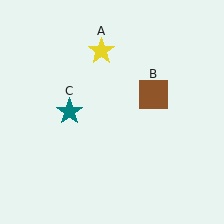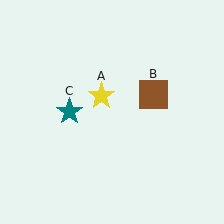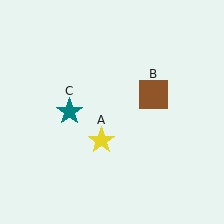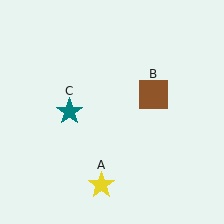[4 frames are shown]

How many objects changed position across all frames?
1 object changed position: yellow star (object A).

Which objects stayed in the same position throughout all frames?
Brown square (object B) and teal star (object C) remained stationary.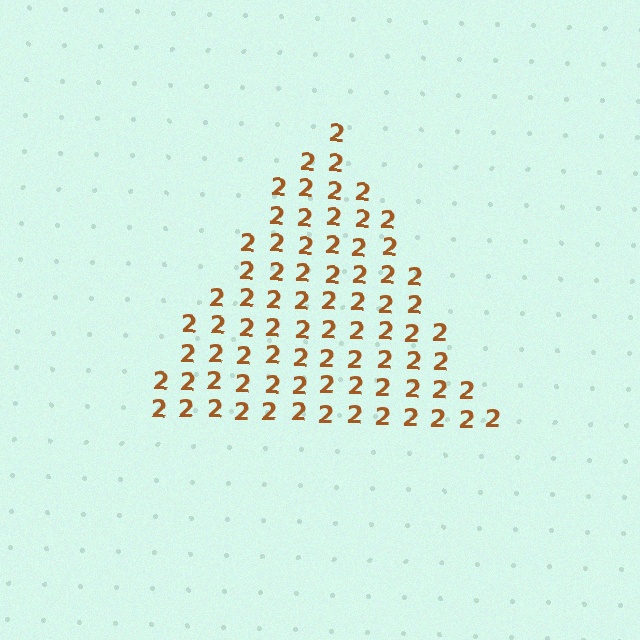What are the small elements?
The small elements are digit 2's.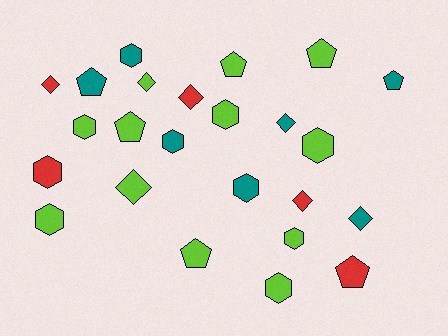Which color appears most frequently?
Lime, with 12 objects.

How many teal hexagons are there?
There are 3 teal hexagons.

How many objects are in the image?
There are 24 objects.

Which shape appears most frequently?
Hexagon, with 10 objects.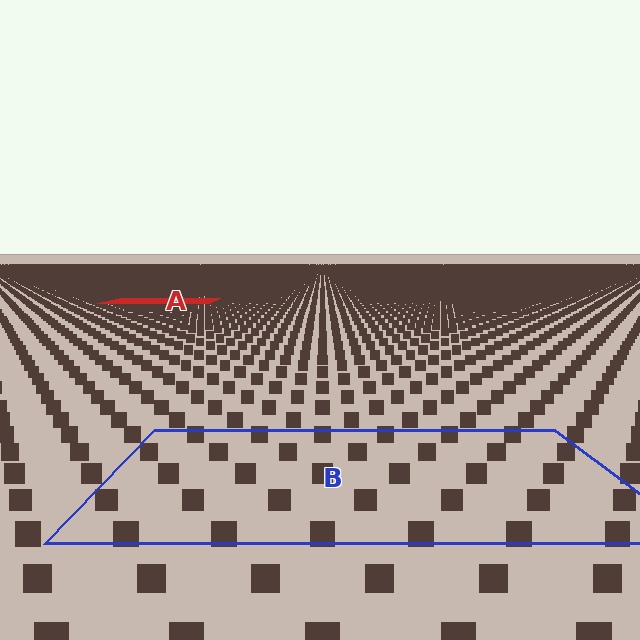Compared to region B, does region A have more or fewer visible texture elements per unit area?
Region A has more texture elements per unit area — they are packed more densely because it is farther away.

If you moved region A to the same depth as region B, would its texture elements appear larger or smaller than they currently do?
They would appear larger. At a closer depth, the same texture elements are projected at a bigger on-screen size.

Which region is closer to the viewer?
Region B is closer. The texture elements there are larger and more spread out.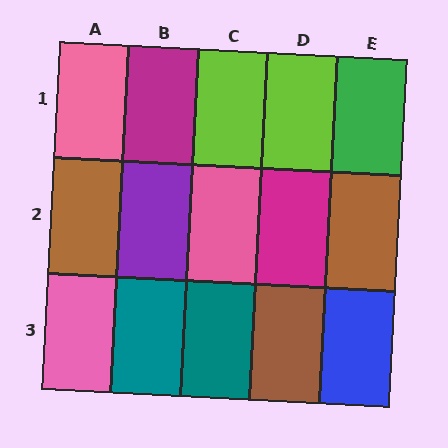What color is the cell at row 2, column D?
Magenta.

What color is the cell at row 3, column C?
Teal.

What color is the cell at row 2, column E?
Brown.